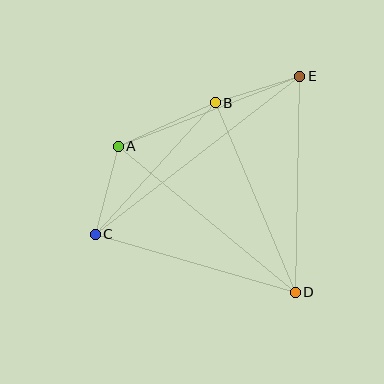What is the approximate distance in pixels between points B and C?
The distance between B and C is approximately 178 pixels.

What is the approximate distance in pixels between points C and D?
The distance between C and D is approximately 208 pixels.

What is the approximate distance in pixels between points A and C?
The distance between A and C is approximately 91 pixels.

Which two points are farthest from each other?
Points C and E are farthest from each other.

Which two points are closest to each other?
Points B and E are closest to each other.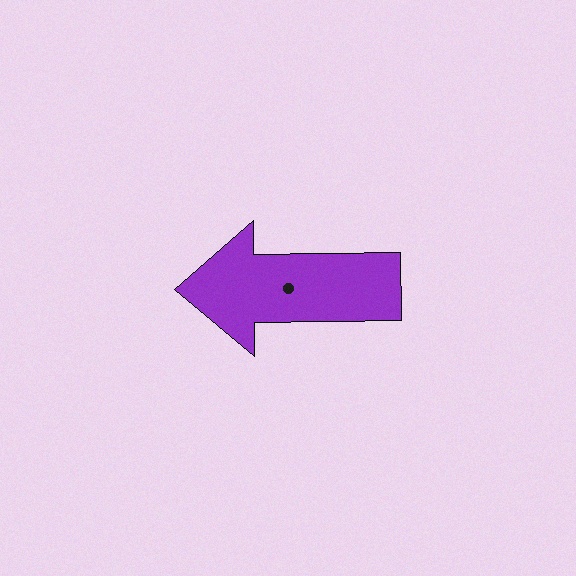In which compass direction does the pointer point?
West.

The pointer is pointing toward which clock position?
Roughly 9 o'clock.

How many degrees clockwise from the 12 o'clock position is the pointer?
Approximately 269 degrees.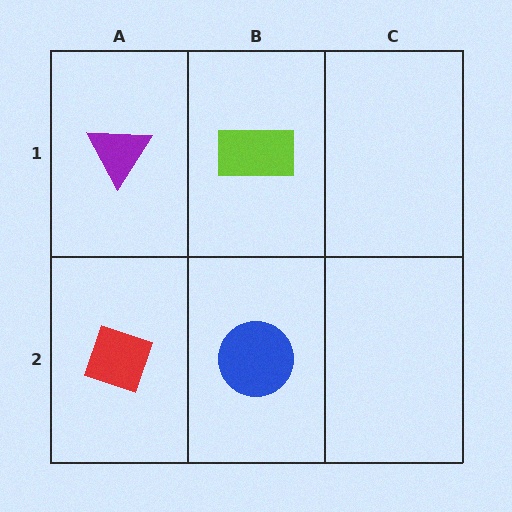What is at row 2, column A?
A red diamond.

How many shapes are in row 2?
2 shapes.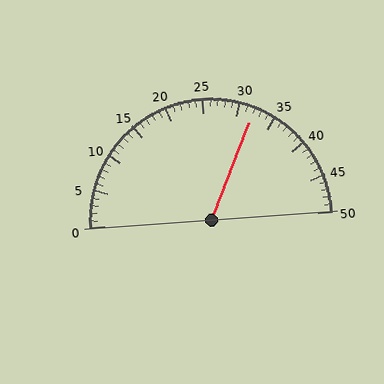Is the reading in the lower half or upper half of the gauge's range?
The reading is in the upper half of the range (0 to 50).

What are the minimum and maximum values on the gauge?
The gauge ranges from 0 to 50.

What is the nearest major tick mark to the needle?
The nearest major tick mark is 30.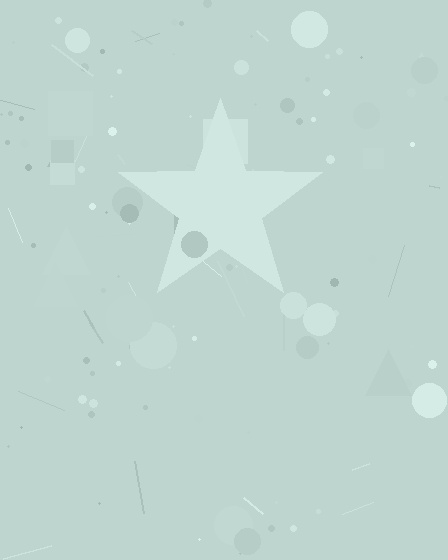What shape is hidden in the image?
A star is hidden in the image.